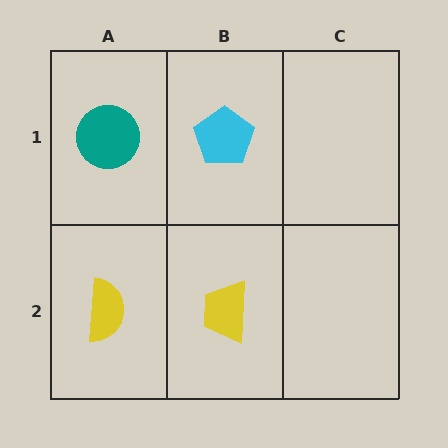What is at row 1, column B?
A cyan pentagon.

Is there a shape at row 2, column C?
No, that cell is empty.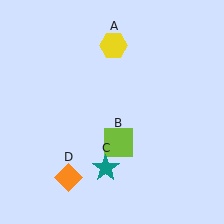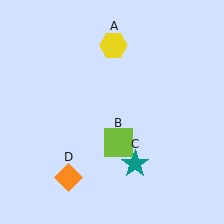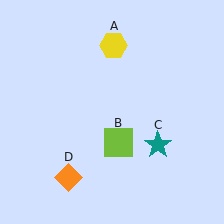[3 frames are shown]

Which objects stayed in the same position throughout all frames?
Yellow hexagon (object A) and lime square (object B) and orange diamond (object D) remained stationary.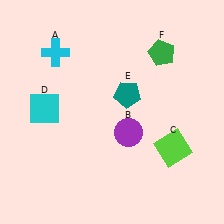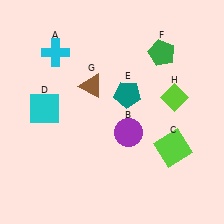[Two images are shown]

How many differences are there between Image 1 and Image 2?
There are 2 differences between the two images.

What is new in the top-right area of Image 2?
A lime diamond (H) was added in the top-right area of Image 2.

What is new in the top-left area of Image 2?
A brown triangle (G) was added in the top-left area of Image 2.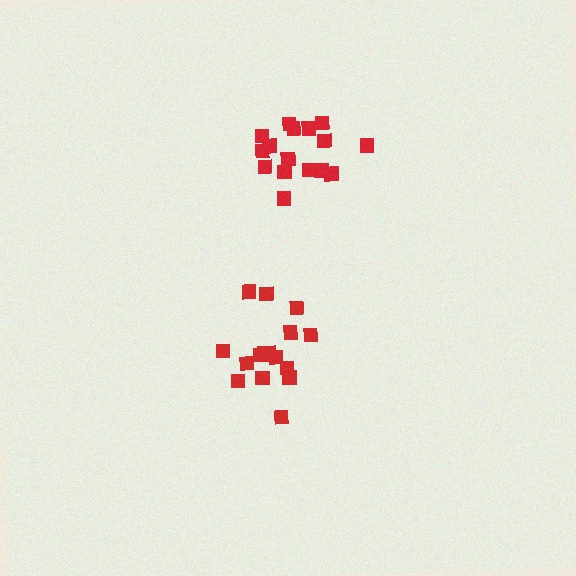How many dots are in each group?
Group 1: 16 dots, Group 2: 16 dots (32 total).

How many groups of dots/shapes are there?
There are 2 groups.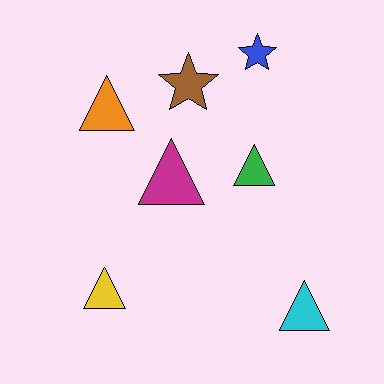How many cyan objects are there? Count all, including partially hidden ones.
There is 1 cyan object.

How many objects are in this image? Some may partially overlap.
There are 7 objects.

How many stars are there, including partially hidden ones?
There are 2 stars.